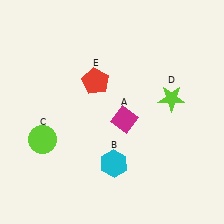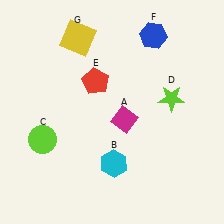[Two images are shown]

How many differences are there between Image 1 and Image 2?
There are 2 differences between the two images.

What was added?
A blue hexagon (F), a yellow square (G) were added in Image 2.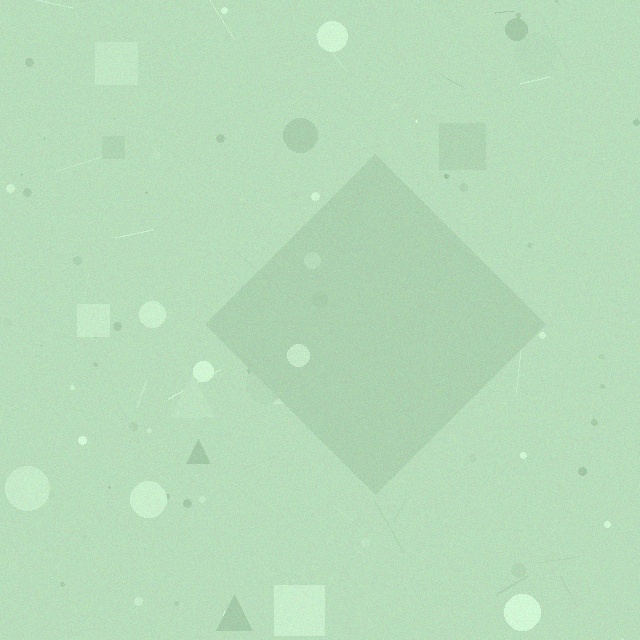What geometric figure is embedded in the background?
A diamond is embedded in the background.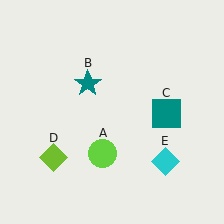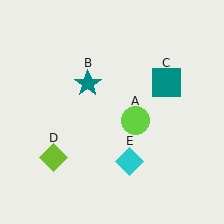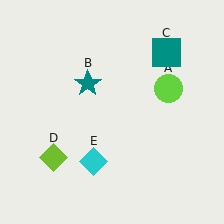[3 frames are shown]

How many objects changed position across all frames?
3 objects changed position: lime circle (object A), teal square (object C), cyan diamond (object E).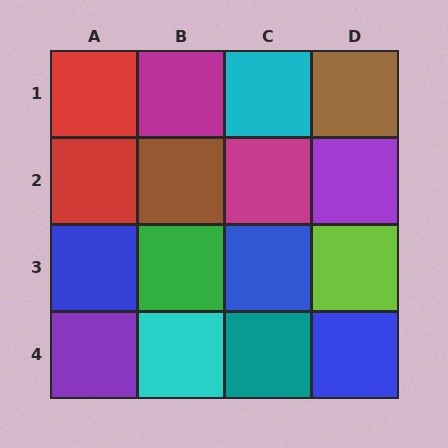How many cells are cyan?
2 cells are cyan.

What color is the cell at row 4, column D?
Blue.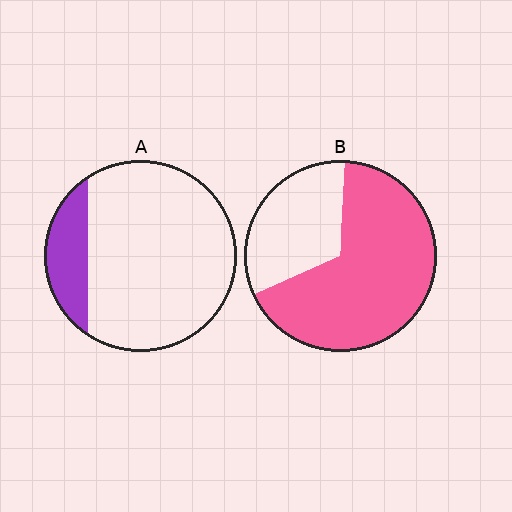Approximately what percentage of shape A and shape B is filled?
A is approximately 15% and B is approximately 70%.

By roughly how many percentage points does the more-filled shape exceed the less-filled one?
By roughly 50 percentage points (B over A).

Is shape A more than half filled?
No.